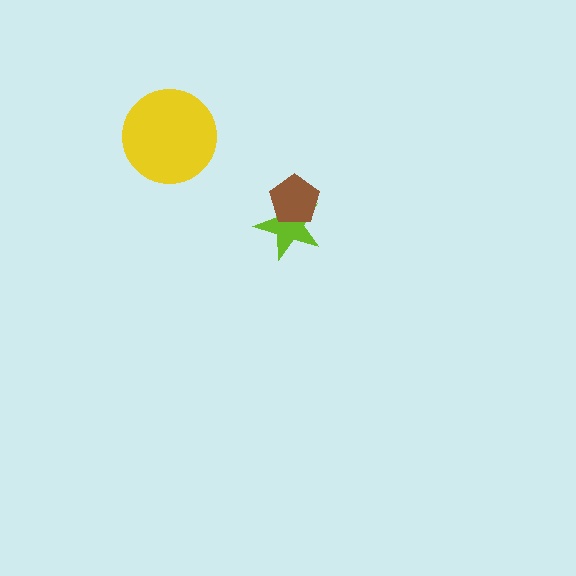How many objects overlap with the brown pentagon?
1 object overlaps with the brown pentagon.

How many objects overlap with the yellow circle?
0 objects overlap with the yellow circle.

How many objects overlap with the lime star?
1 object overlaps with the lime star.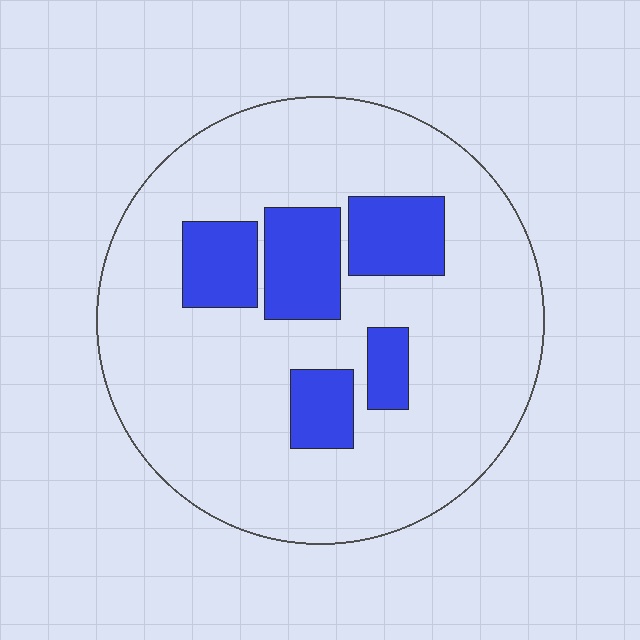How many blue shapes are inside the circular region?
5.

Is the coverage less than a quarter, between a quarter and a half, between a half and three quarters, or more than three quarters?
Less than a quarter.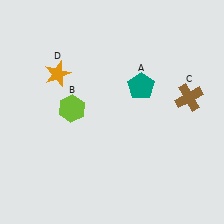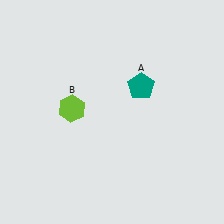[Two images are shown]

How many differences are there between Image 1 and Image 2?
There are 2 differences between the two images.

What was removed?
The orange star (D), the brown cross (C) were removed in Image 2.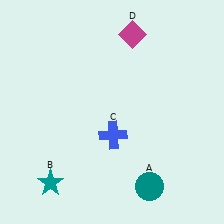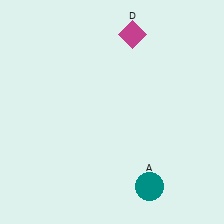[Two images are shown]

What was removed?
The blue cross (C), the teal star (B) were removed in Image 2.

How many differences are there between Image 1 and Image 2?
There are 2 differences between the two images.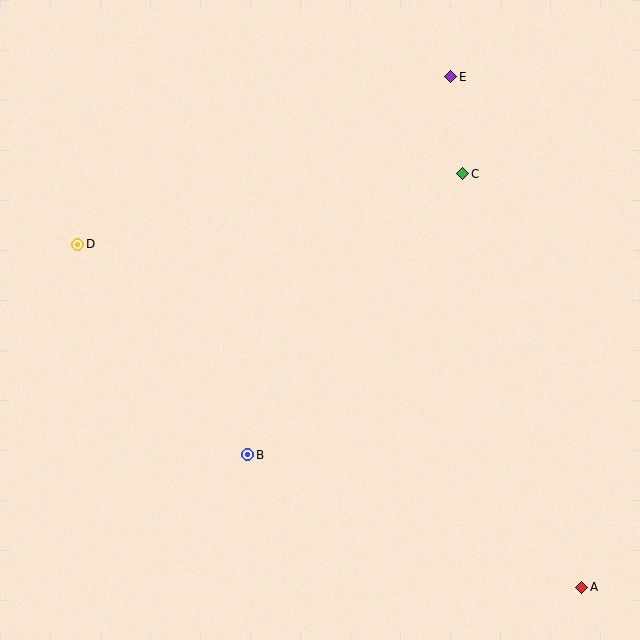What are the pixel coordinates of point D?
Point D is at (78, 244).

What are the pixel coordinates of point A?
Point A is at (582, 587).